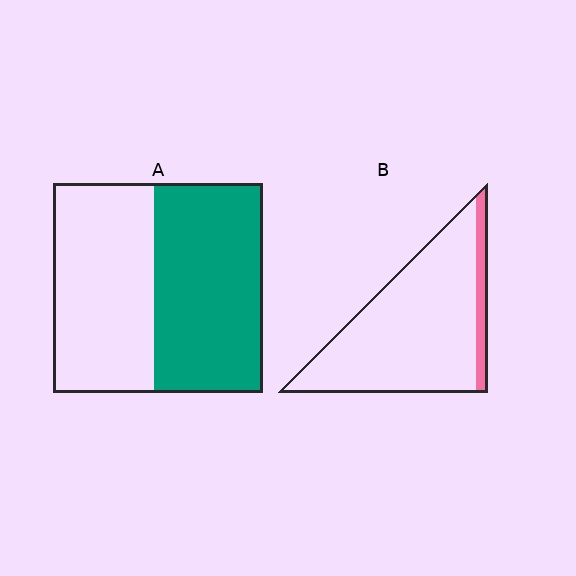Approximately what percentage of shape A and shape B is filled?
A is approximately 50% and B is approximately 10%.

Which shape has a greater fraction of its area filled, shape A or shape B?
Shape A.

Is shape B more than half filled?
No.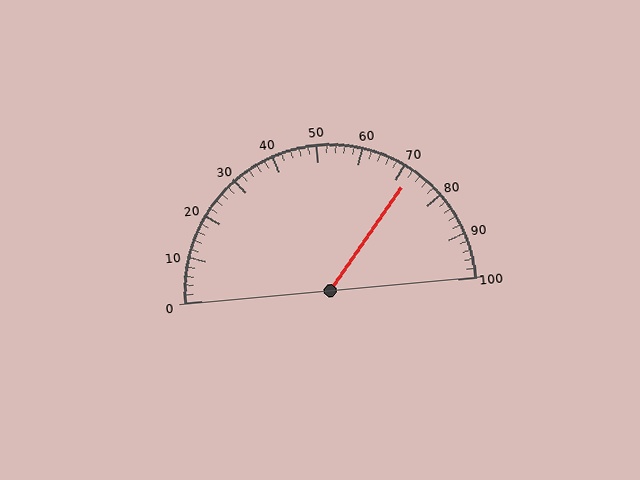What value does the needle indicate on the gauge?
The needle indicates approximately 72.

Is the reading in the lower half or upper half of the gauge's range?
The reading is in the upper half of the range (0 to 100).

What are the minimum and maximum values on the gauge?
The gauge ranges from 0 to 100.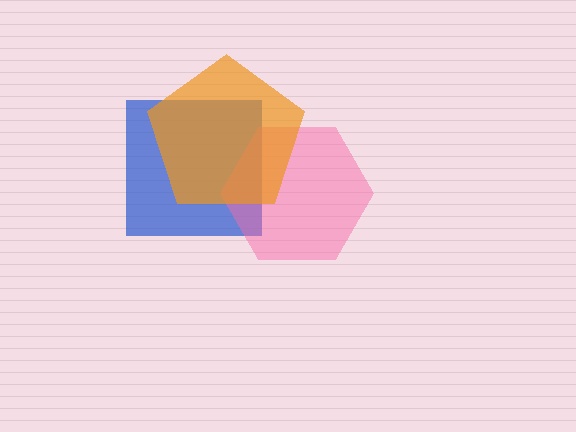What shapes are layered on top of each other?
The layered shapes are: a blue square, a pink hexagon, an orange pentagon.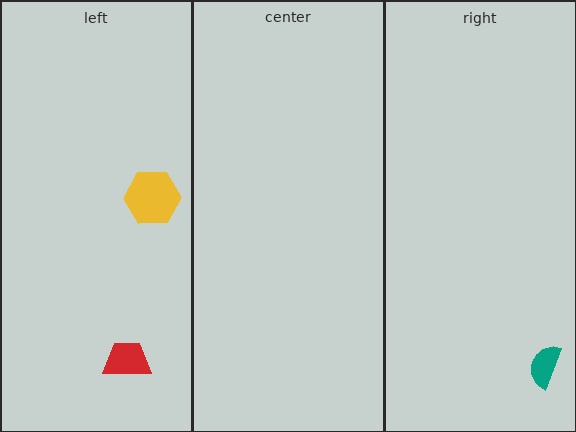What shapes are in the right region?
The teal semicircle.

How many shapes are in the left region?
2.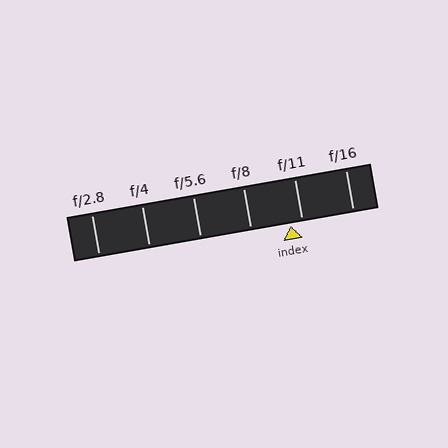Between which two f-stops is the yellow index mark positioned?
The index mark is between f/8 and f/11.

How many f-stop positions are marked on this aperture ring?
There are 6 f-stop positions marked.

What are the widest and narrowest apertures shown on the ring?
The widest aperture shown is f/2.8 and the narrowest is f/16.